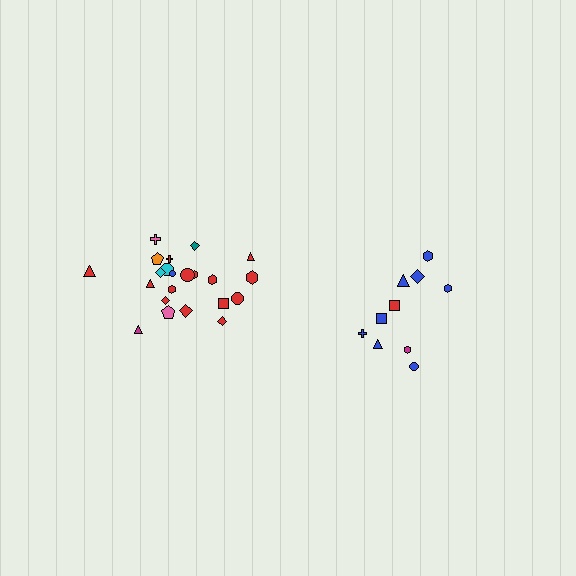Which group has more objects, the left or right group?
The left group.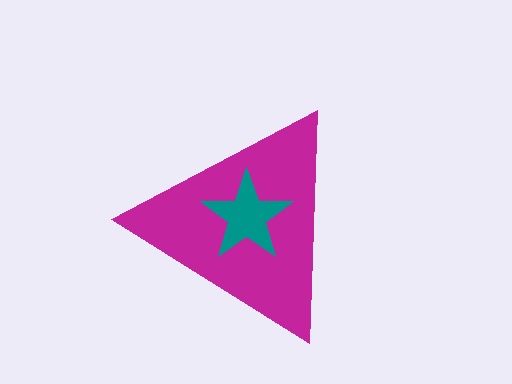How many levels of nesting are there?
2.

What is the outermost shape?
The magenta triangle.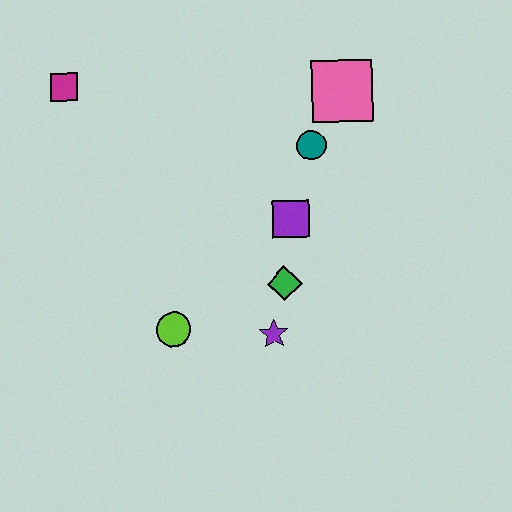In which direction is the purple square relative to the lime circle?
The purple square is to the right of the lime circle.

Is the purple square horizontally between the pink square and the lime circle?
Yes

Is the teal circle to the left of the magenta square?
No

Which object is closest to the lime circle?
The purple star is closest to the lime circle.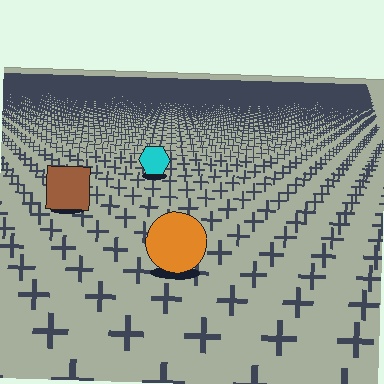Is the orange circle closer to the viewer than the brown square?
Yes. The orange circle is closer — you can tell from the texture gradient: the ground texture is coarser near it.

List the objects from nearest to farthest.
From nearest to farthest: the orange circle, the brown square, the cyan hexagon.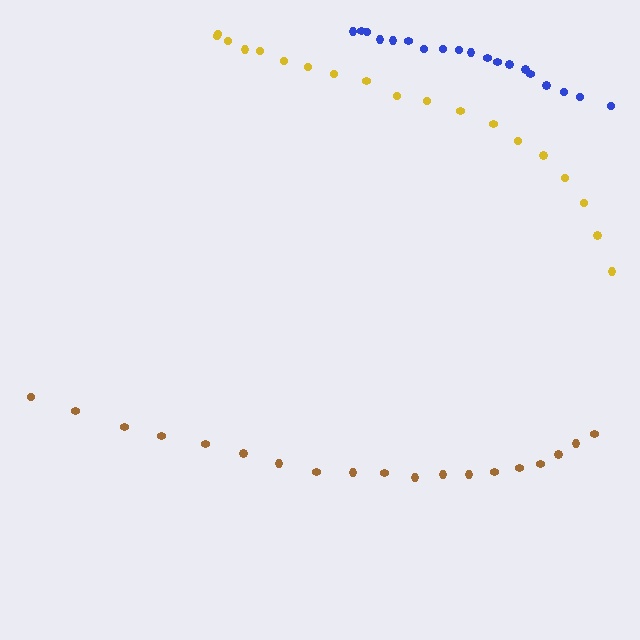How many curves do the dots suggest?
There are 3 distinct paths.